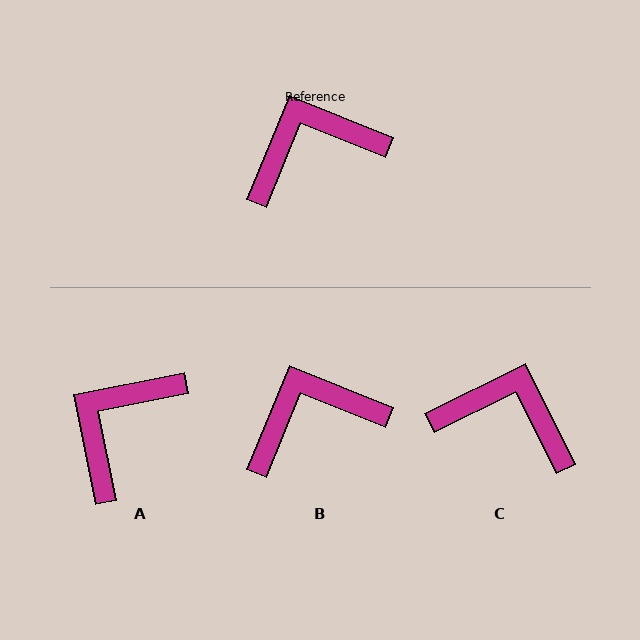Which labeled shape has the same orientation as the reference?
B.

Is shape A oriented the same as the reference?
No, it is off by about 33 degrees.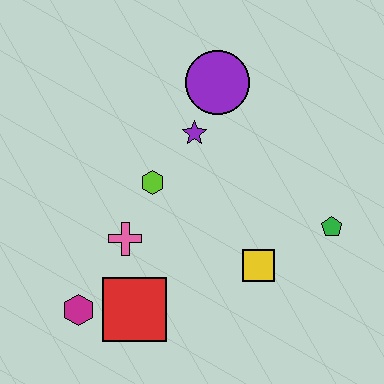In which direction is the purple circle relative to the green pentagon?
The purple circle is above the green pentagon.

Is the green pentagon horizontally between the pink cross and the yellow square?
No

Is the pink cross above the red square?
Yes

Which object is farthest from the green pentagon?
The magenta hexagon is farthest from the green pentagon.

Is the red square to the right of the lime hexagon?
No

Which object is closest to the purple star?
The purple circle is closest to the purple star.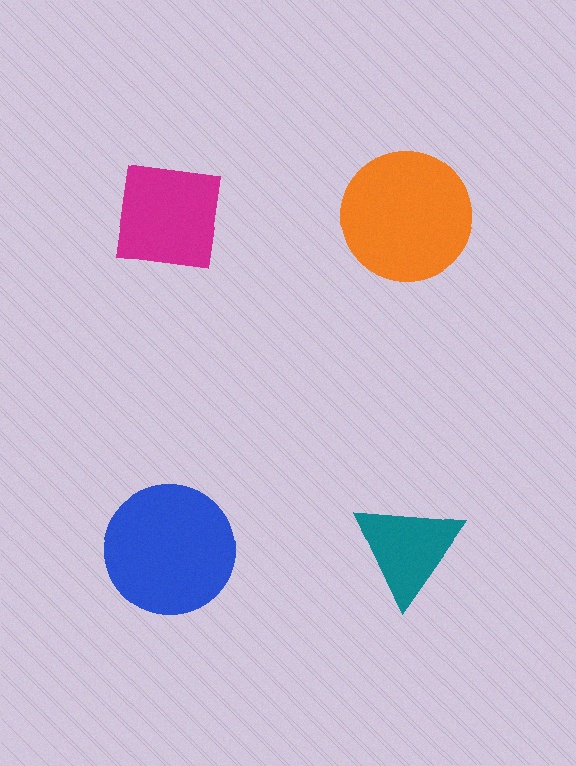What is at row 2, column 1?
A blue circle.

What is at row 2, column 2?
A teal triangle.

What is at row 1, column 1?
A magenta square.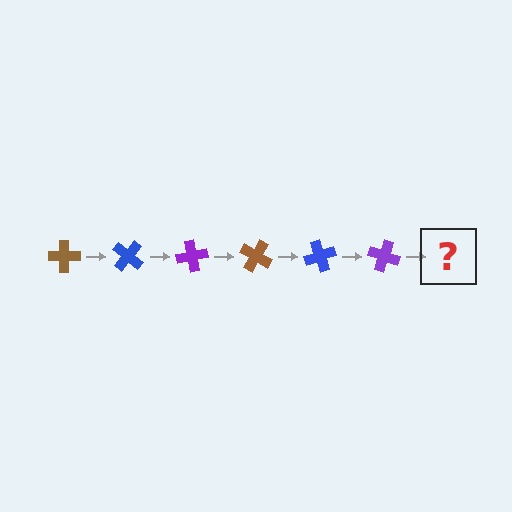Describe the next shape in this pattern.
It should be a brown cross, rotated 240 degrees from the start.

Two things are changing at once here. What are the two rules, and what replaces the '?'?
The two rules are that it rotates 40 degrees each step and the color cycles through brown, blue, and purple. The '?' should be a brown cross, rotated 240 degrees from the start.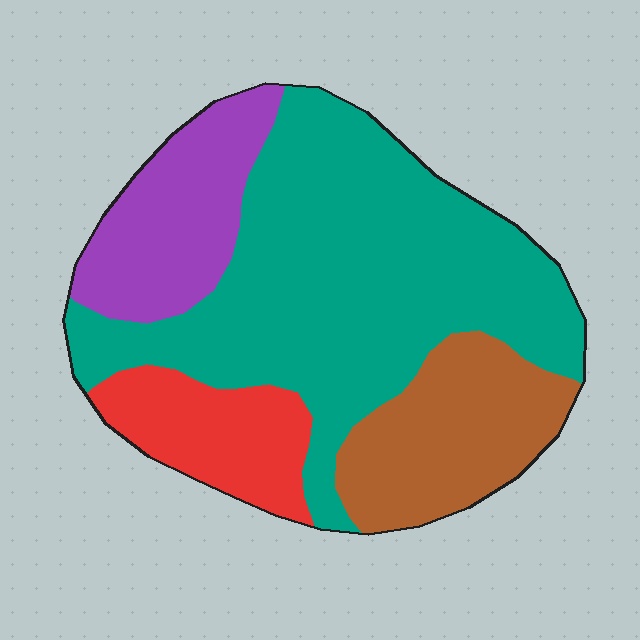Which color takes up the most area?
Teal, at roughly 55%.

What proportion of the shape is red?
Red covers around 15% of the shape.